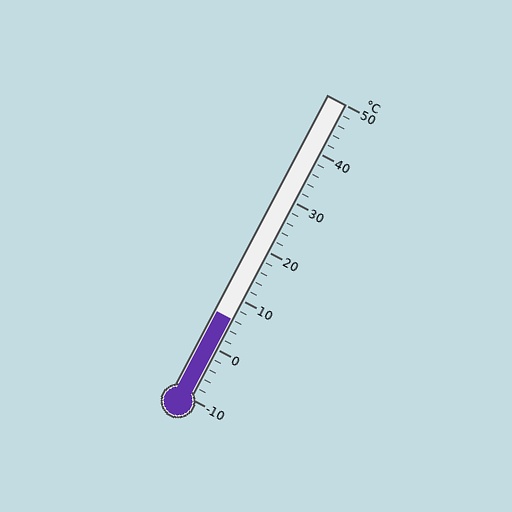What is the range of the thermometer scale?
The thermometer scale ranges from -10°C to 50°C.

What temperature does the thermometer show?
The thermometer shows approximately 6°C.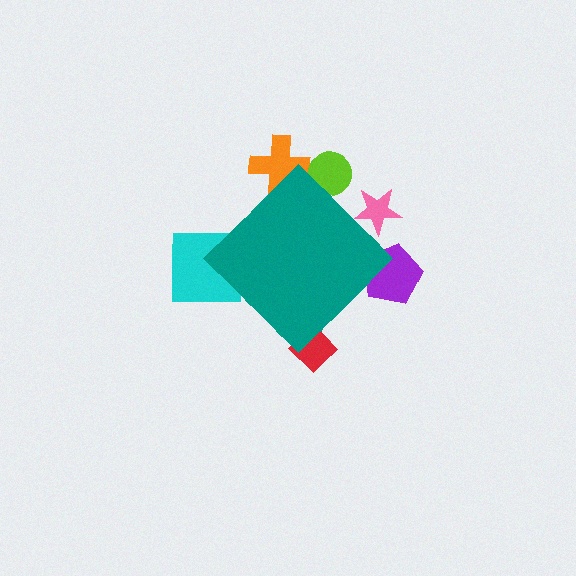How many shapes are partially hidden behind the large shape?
6 shapes are partially hidden.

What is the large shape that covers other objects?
A teal diamond.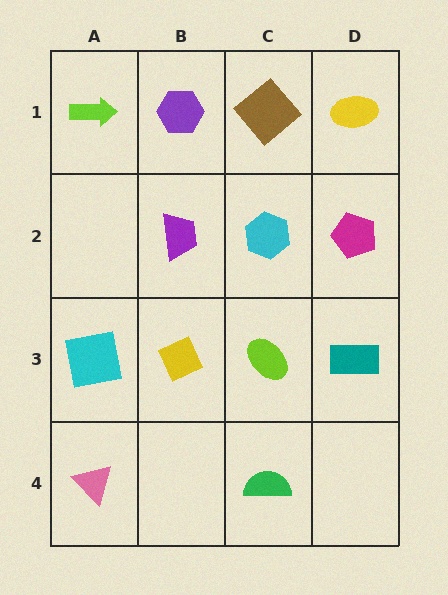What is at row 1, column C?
A brown diamond.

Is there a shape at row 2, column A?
No, that cell is empty.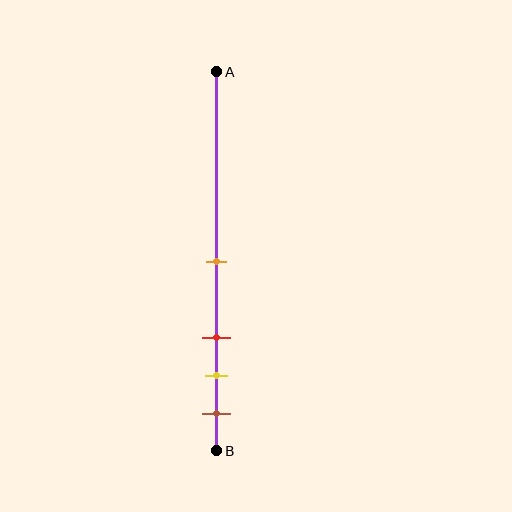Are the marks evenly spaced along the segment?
No, the marks are not evenly spaced.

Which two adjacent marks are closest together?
The yellow and brown marks are the closest adjacent pair.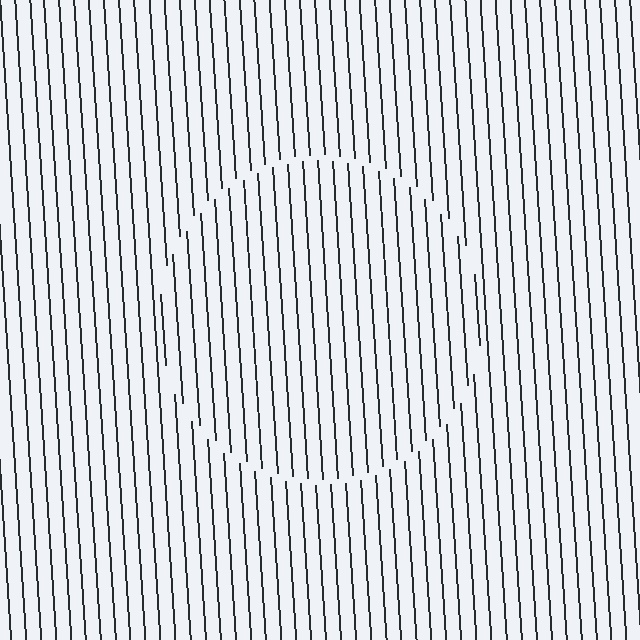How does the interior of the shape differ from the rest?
The interior of the shape contains the same grating, shifted by half a period — the contour is defined by the phase discontinuity where line-ends from the inner and outer gratings abut.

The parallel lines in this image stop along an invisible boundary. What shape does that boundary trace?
An illusory circle. The interior of the shape contains the same grating, shifted by half a period — the contour is defined by the phase discontinuity where line-ends from the inner and outer gratings abut.